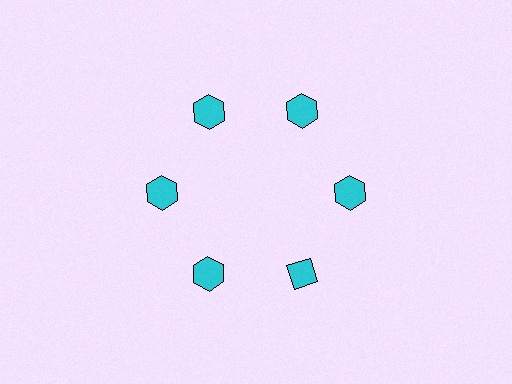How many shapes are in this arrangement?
There are 6 shapes arranged in a ring pattern.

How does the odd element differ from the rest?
It has a different shape: diamond instead of hexagon.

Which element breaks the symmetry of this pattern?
The cyan diamond at roughly the 5 o'clock position breaks the symmetry. All other shapes are cyan hexagons.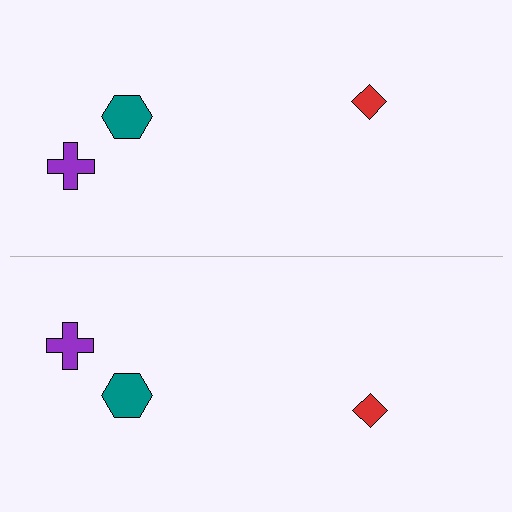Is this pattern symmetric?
Yes, this pattern has bilateral (reflection) symmetry.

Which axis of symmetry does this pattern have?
The pattern has a horizontal axis of symmetry running through the center of the image.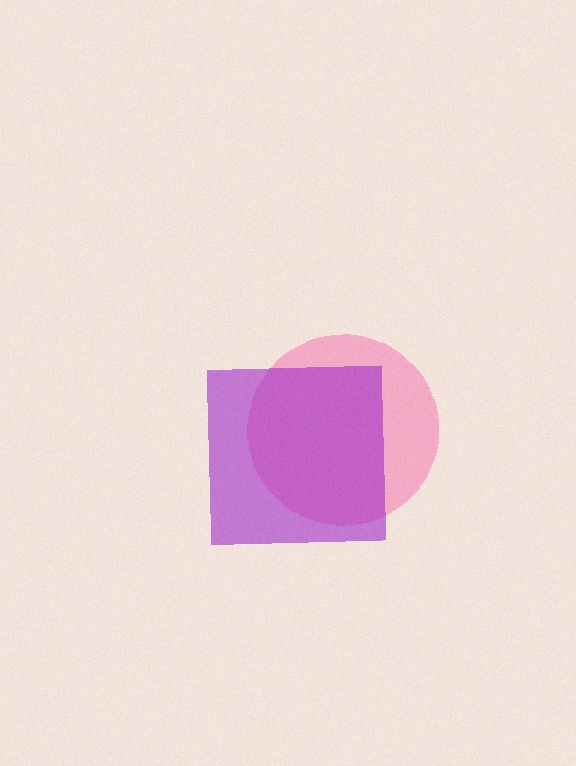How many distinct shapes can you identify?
There are 2 distinct shapes: a pink circle, a purple square.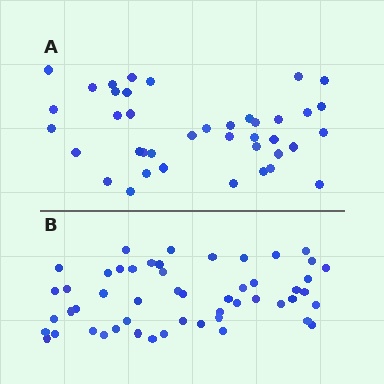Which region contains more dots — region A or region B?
Region B (the bottom region) has more dots.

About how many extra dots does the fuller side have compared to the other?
Region B has roughly 12 or so more dots than region A.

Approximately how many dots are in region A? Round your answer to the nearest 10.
About 40 dots.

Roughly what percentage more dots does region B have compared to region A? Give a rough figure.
About 30% more.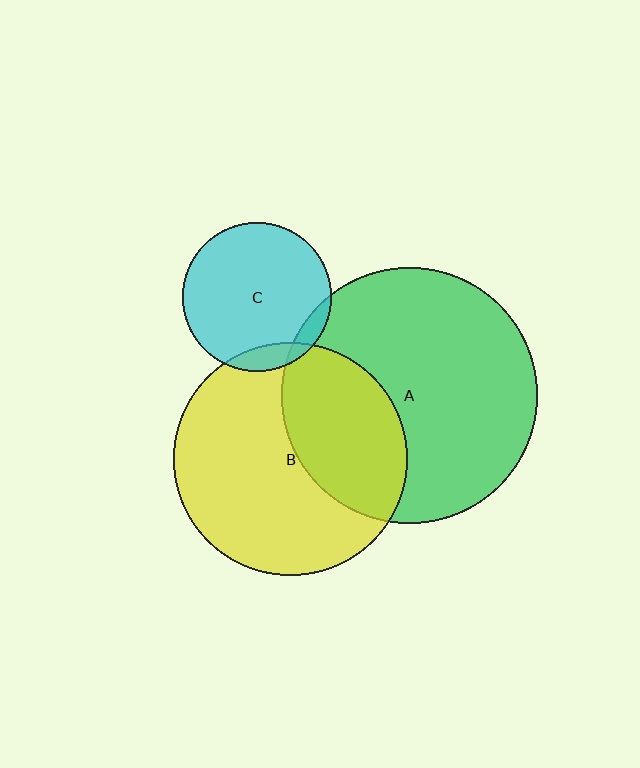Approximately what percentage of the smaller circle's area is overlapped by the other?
Approximately 35%.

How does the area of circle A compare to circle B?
Approximately 1.2 times.